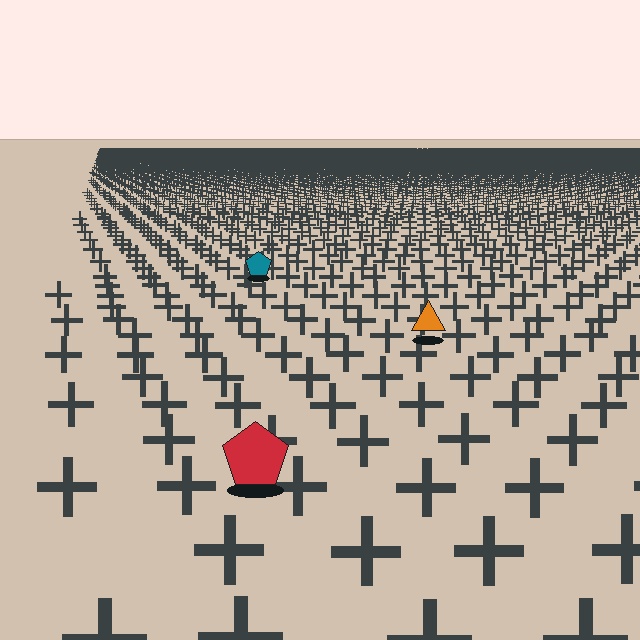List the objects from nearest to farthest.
From nearest to farthest: the red pentagon, the orange triangle, the teal pentagon.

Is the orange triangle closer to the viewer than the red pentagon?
No. The red pentagon is closer — you can tell from the texture gradient: the ground texture is coarser near it.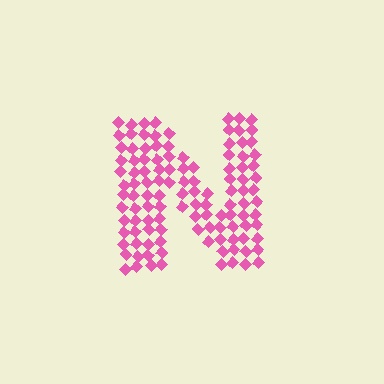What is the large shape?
The large shape is the letter N.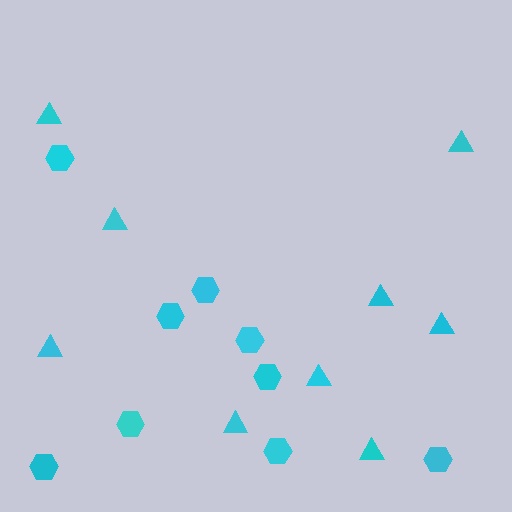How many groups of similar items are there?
There are 2 groups: one group of triangles (9) and one group of hexagons (9).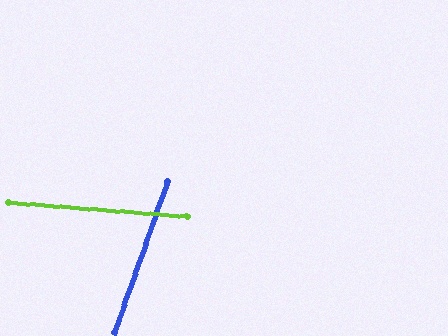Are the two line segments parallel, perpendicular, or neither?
Neither parallel nor perpendicular — they differ by about 75°.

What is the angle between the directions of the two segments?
Approximately 75 degrees.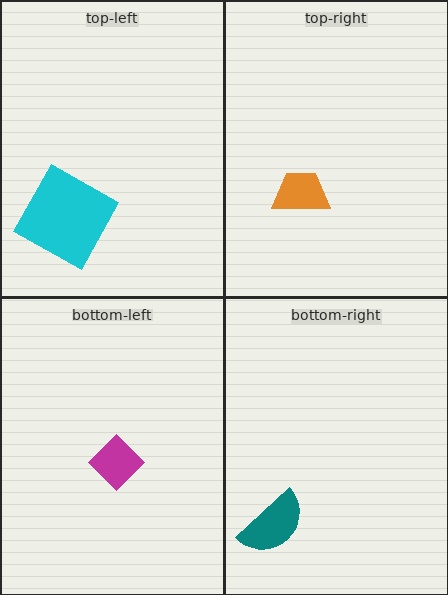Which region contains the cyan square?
The top-left region.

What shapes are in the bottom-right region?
The teal semicircle.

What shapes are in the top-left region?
The cyan square.